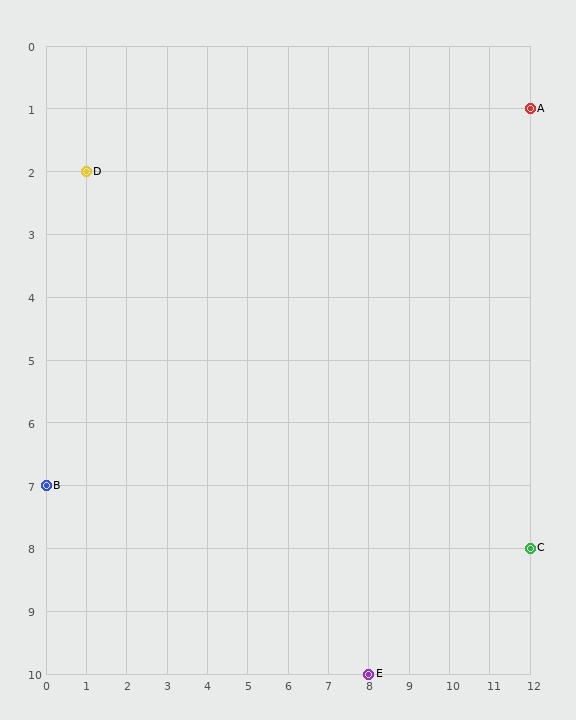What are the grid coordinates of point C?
Point C is at grid coordinates (12, 8).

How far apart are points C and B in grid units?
Points C and B are 12 columns and 1 row apart (about 12.0 grid units diagonally).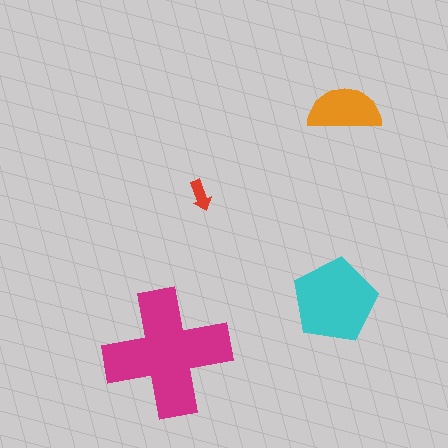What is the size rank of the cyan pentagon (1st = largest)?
2nd.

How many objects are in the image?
There are 4 objects in the image.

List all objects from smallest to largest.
The red arrow, the orange semicircle, the cyan pentagon, the magenta cross.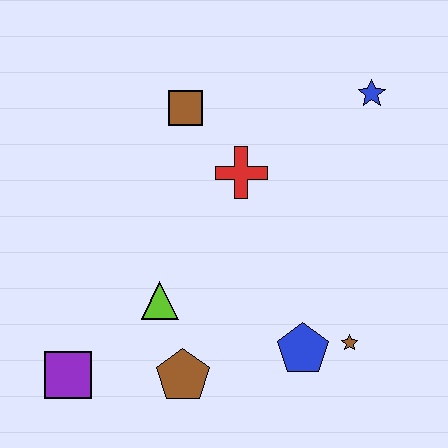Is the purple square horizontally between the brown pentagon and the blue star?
No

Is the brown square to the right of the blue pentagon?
No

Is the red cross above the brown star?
Yes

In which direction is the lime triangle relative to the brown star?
The lime triangle is to the left of the brown star.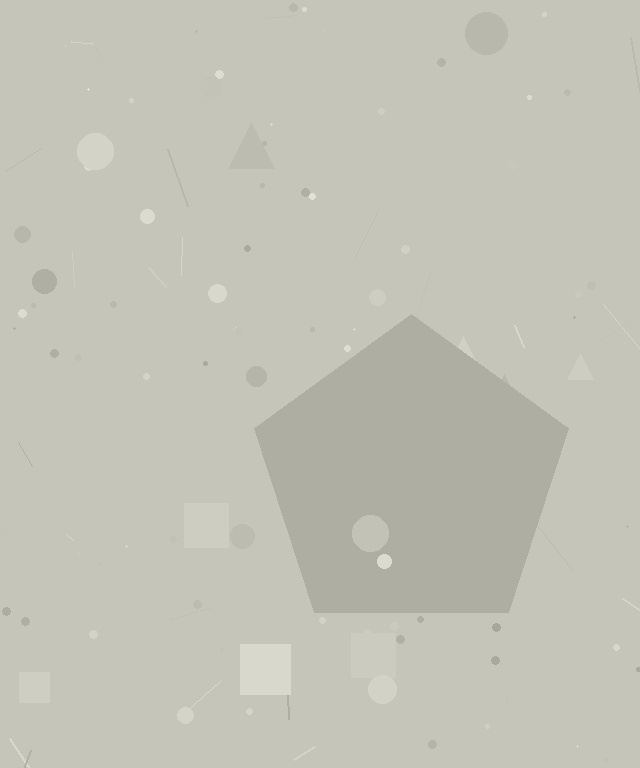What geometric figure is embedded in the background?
A pentagon is embedded in the background.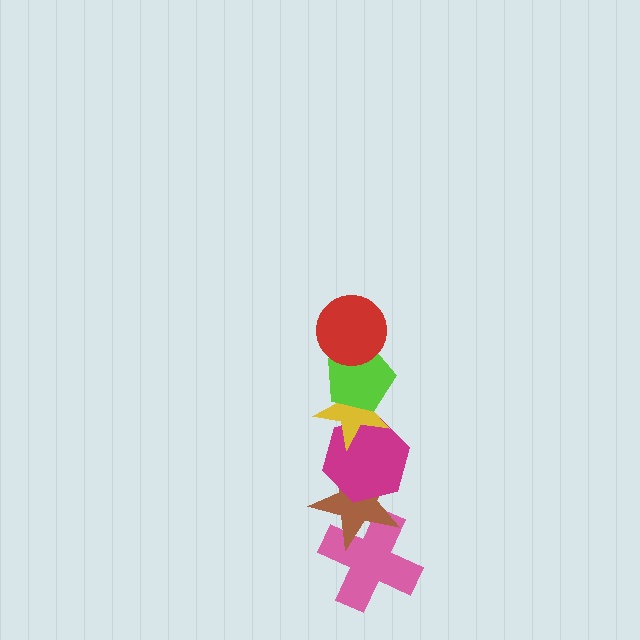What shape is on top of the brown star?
The magenta hexagon is on top of the brown star.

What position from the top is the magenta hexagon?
The magenta hexagon is 4th from the top.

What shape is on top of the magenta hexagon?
The yellow star is on top of the magenta hexagon.